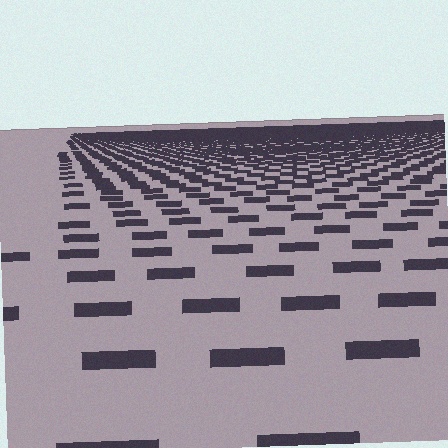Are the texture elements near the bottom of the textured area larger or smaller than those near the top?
Larger. Near the bottom, elements are closer to the viewer and appear at a bigger on-screen size.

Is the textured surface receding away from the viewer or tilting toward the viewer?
The surface is receding away from the viewer. Texture elements get smaller and denser toward the top.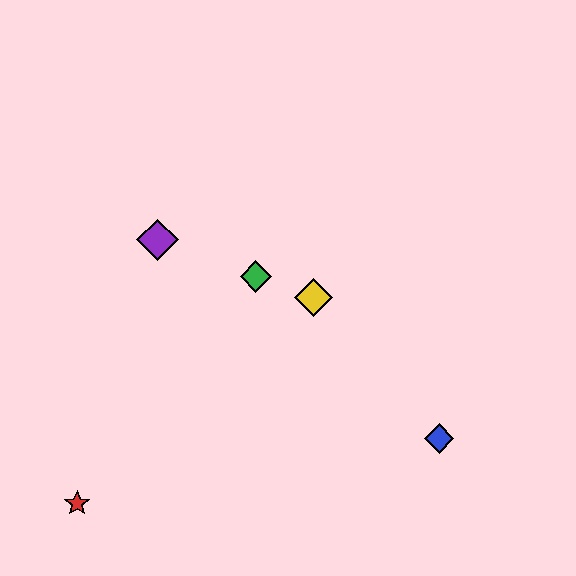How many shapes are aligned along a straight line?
3 shapes (the green diamond, the yellow diamond, the purple diamond) are aligned along a straight line.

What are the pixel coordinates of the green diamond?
The green diamond is at (256, 276).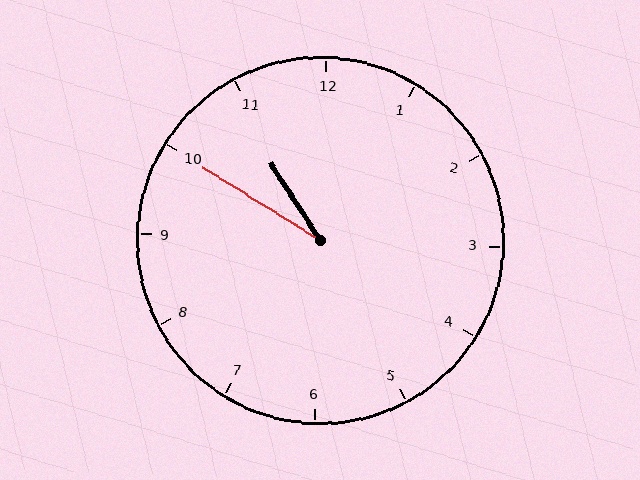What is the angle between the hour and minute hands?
Approximately 25 degrees.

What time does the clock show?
10:50.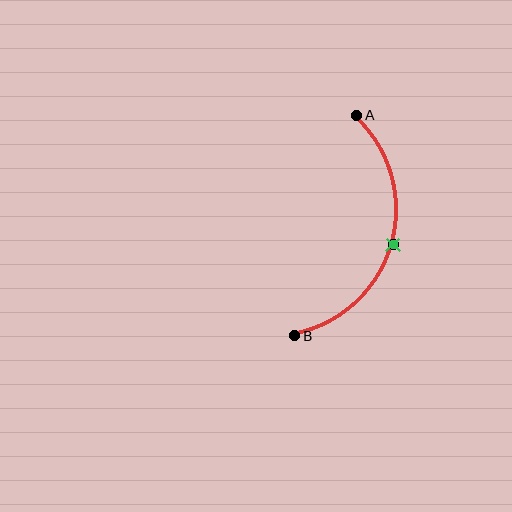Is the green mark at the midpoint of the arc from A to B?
Yes. The green mark lies on the arc at equal arc-length from both A and B — it is the arc midpoint.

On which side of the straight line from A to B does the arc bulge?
The arc bulges to the right of the straight line connecting A and B.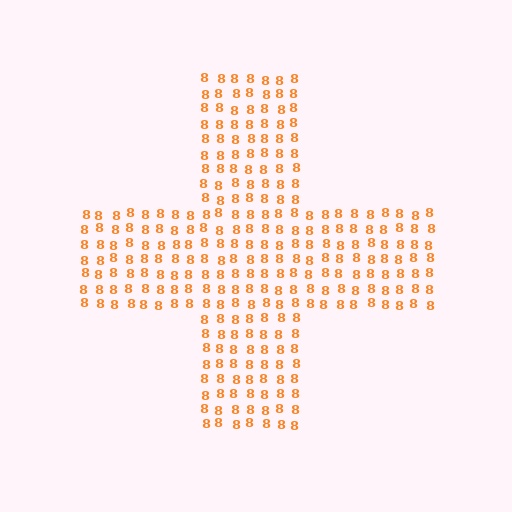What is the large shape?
The large shape is a cross.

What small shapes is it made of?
It is made of small digit 8's.